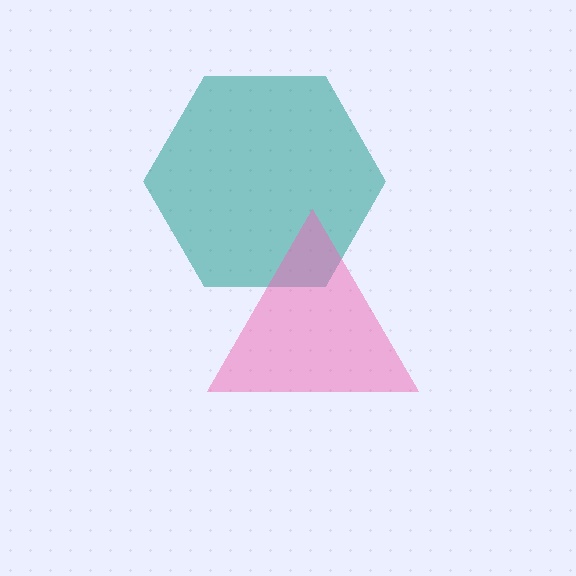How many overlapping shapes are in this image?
There are 2 overlapping shapes in the image.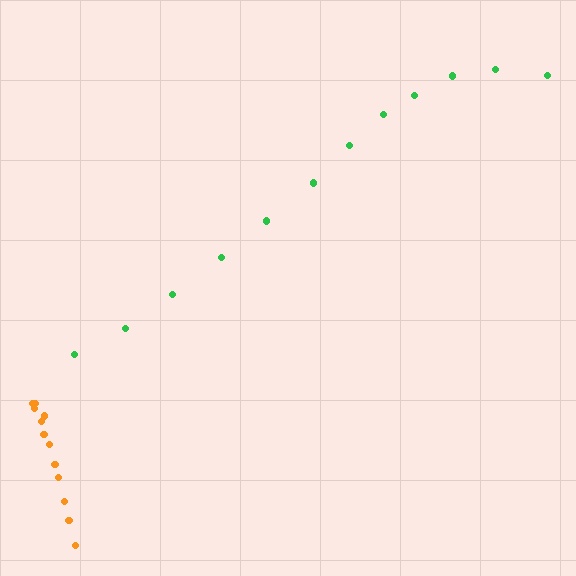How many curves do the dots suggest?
There are 2 distinct paths.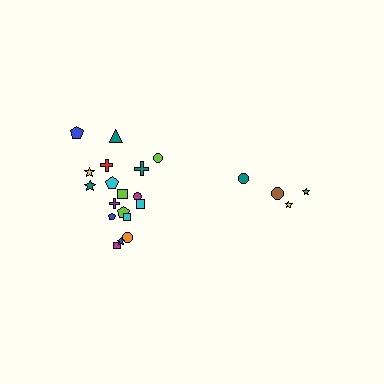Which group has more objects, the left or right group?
The left group.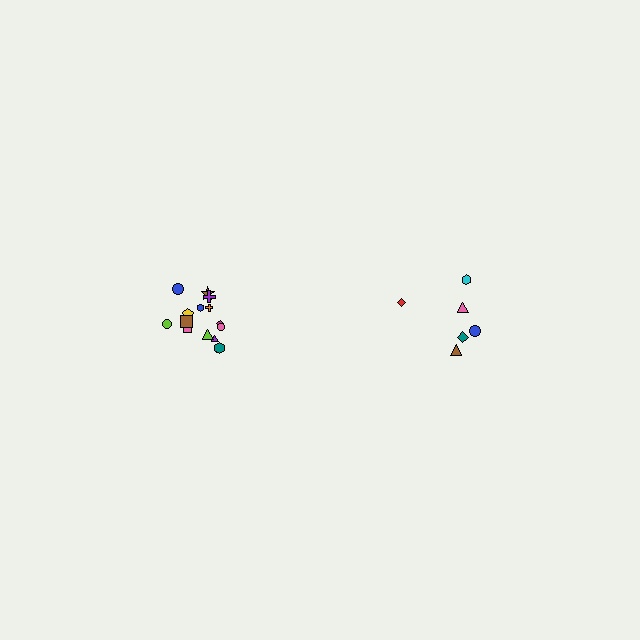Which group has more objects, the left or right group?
The left group.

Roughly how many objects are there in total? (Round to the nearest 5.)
Roughly 20 objects in total.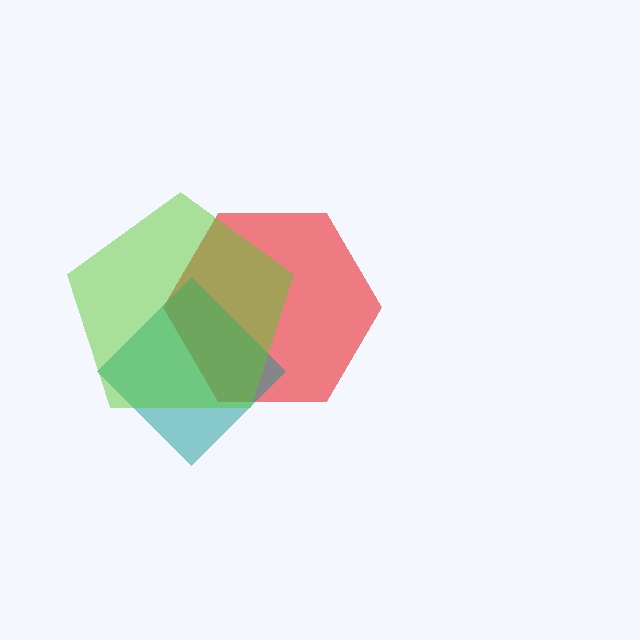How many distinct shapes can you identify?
There are 3 distinct shapes: a red hexagon, a teal diamond, a lime pentagon.